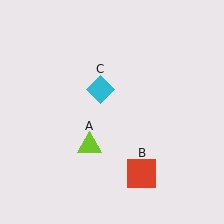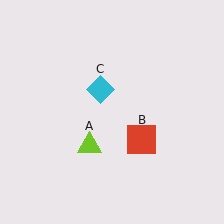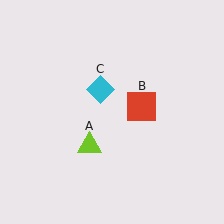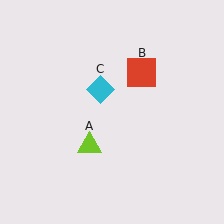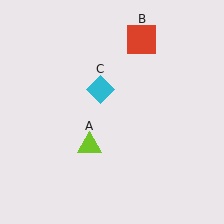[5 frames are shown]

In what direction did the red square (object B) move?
The red square (object B) moved up.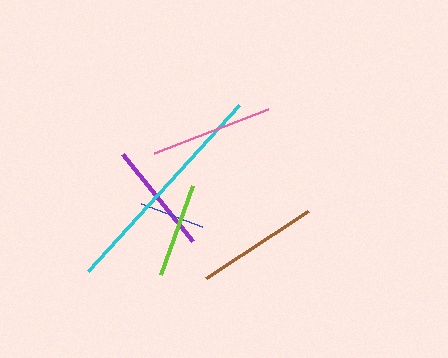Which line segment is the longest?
The cyan line is the longest at approximately 225 pixels.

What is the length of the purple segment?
The purple segment is approximately 112 pixels long.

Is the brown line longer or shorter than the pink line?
The pink line is longer than the brown line.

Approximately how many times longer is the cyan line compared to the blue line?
The cyan line is approximately 3.4 times the length of the blue line.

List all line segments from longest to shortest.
From longest to shortest: cyan, pink, brown, purple, lime, blue.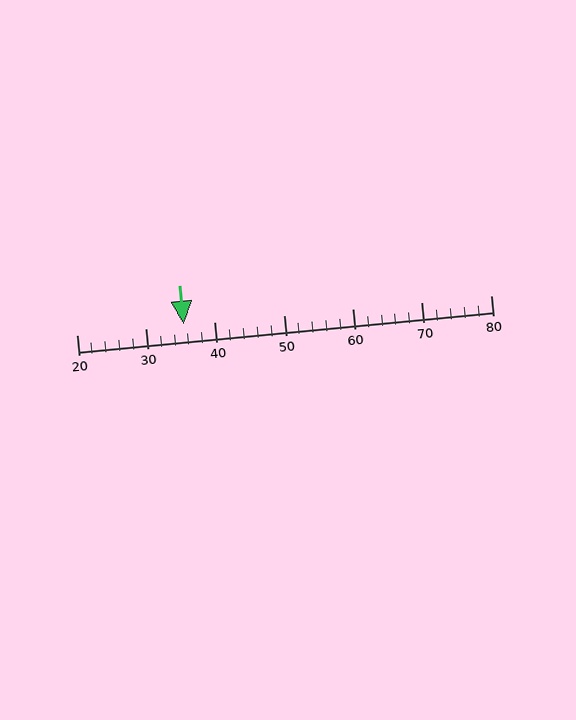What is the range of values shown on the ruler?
The ruler shows values from 20 to 80.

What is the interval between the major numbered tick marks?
The major tick marks are spaced 10 units apart.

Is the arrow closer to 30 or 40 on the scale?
The arrow is closer to 40.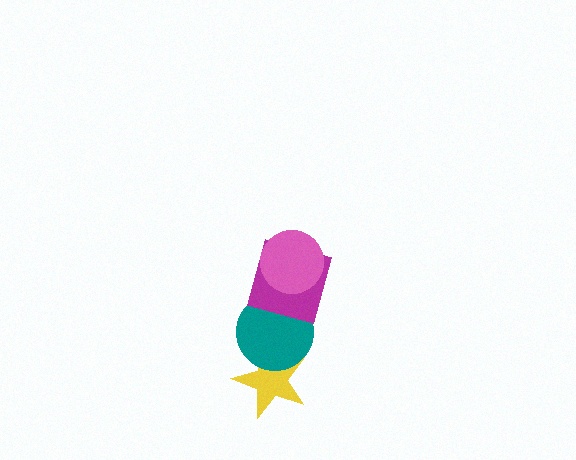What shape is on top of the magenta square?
The pink circle is on top of the magenta square.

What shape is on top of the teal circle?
The magenta square is on top of the teal circle.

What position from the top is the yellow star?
The yellow star is 4th from the top.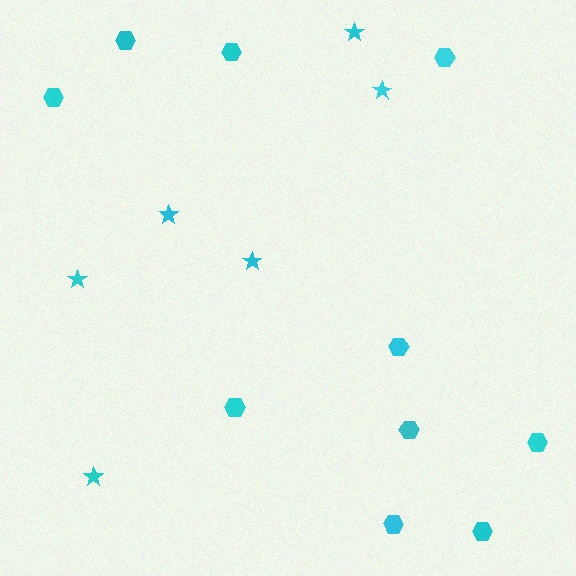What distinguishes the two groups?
There are 2 groups: one group of stars (6) and one group of hexagons (10).